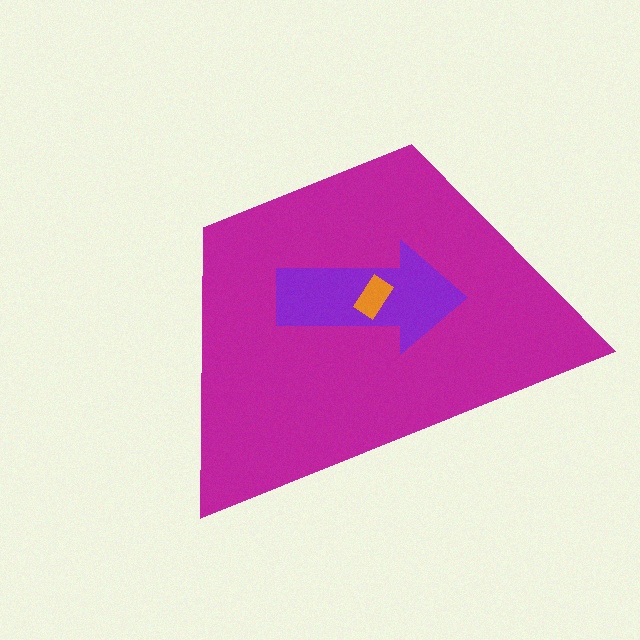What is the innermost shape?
The orange rectangle.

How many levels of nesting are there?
3.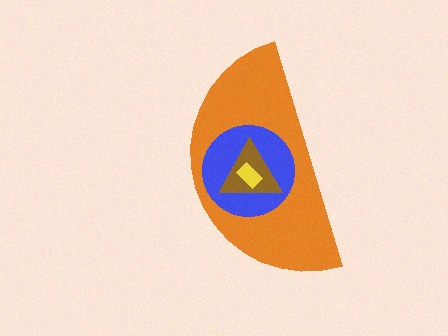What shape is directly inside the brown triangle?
The yellow rectangle.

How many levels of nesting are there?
4.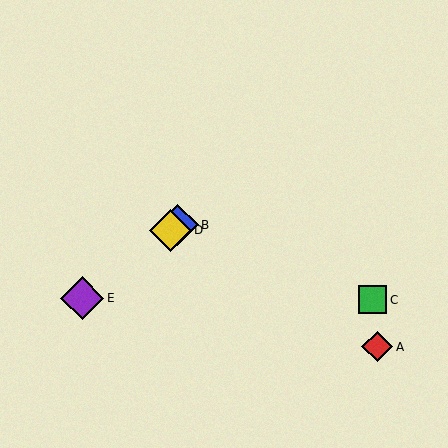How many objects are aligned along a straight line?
3 objects (B, D, E) are aligned along a straight line.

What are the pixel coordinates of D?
Object D is at (170, 230).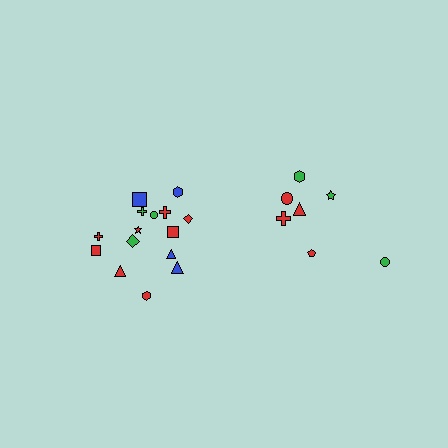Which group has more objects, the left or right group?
The left group.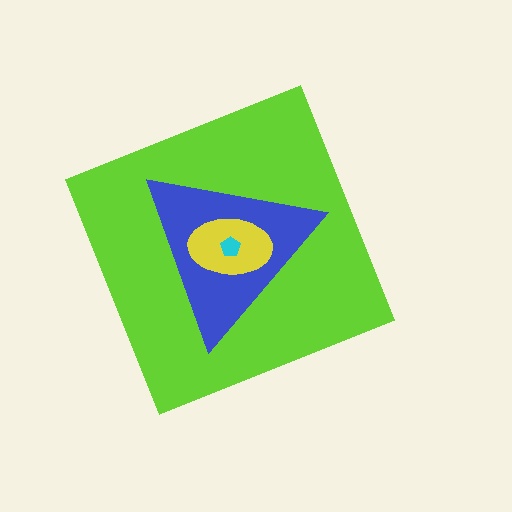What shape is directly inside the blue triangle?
The yellow ellipse.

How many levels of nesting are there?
4.